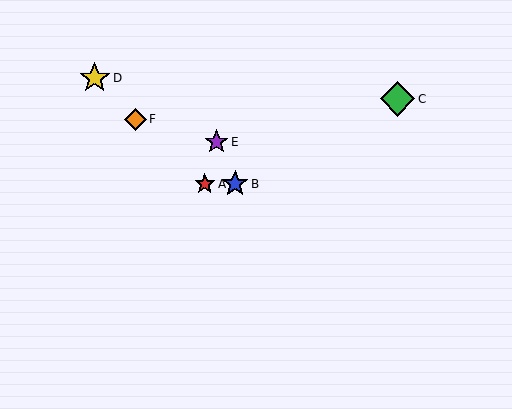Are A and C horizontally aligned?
No, A is at y≈184 and C is at y≈99.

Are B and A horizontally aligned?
Yes, both are at y≈184.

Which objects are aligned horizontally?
Objects A, B are aligned horizontally.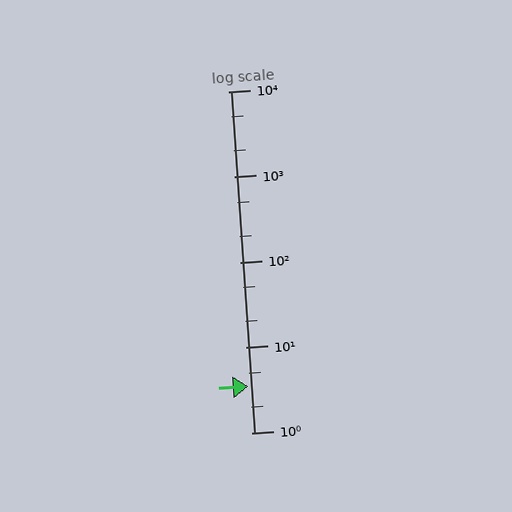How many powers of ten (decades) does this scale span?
The scale spans 4 decades, from 1 to 10000.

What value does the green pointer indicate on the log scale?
The pointer indicates approximately 3.5.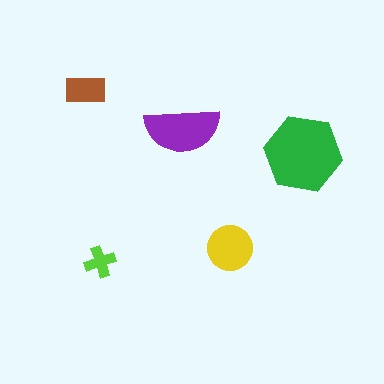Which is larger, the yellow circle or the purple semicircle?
The purple semicircle.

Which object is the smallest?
The lime cross.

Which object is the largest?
The green hexagon.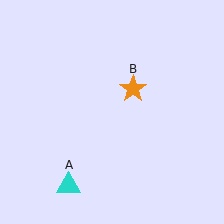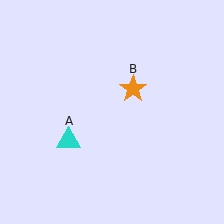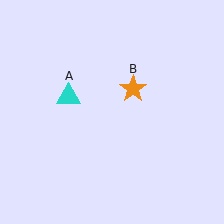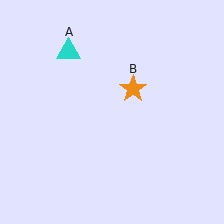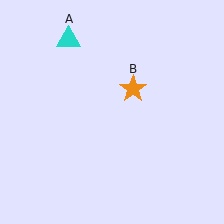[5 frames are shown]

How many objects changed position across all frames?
1 object changed position: cyan triangle (object A).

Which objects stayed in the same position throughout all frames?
Orange star (object B) remained stationary.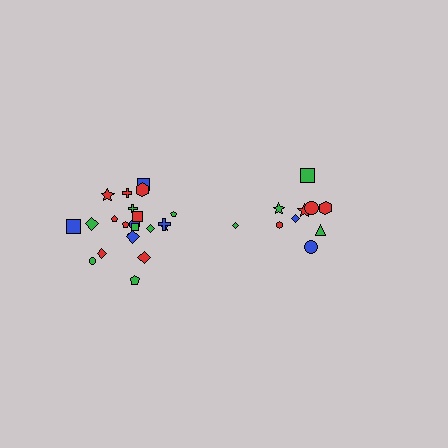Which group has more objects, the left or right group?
The left group.